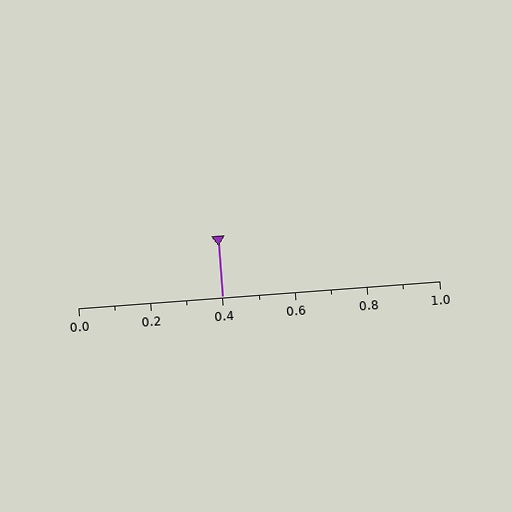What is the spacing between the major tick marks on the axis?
The major ticks are spaced 0.2 apart.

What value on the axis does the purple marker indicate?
The marker indicates approximately 0.4.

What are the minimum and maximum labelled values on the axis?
The axis runs from 0.0 to 1.0.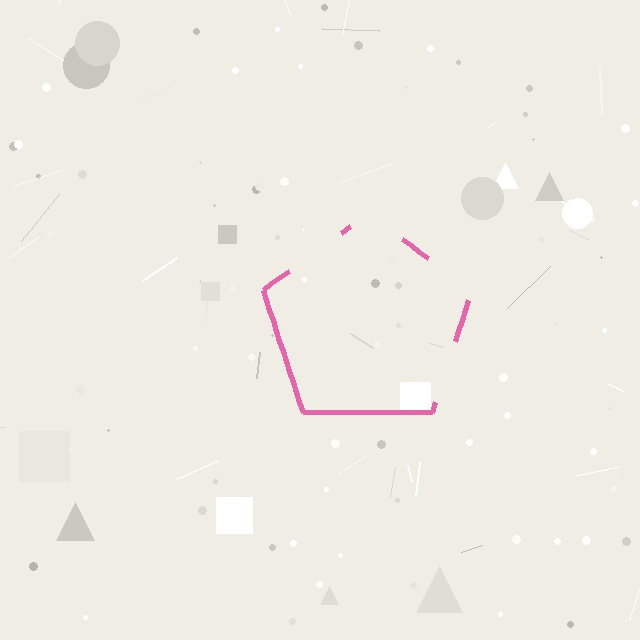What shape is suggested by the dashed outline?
The dashed outline suggests a pentagon.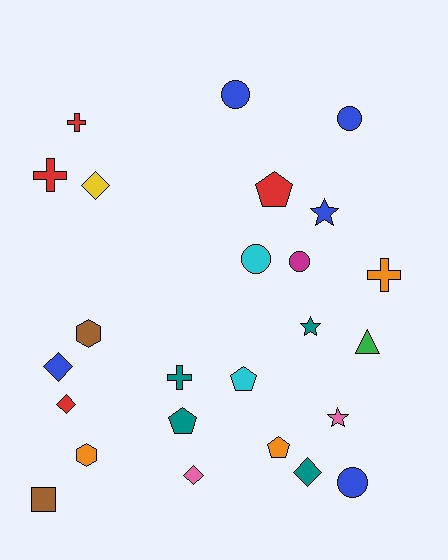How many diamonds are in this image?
There are 5 diamonds.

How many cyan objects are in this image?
There are 2 cyan objects.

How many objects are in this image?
There are 25 objects.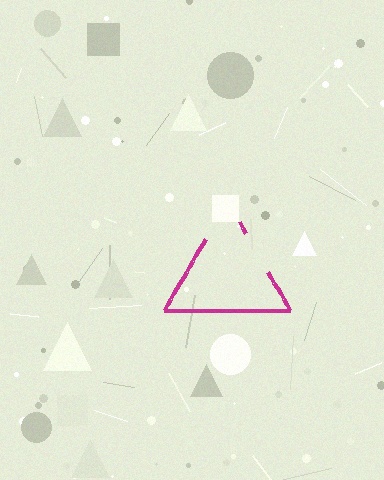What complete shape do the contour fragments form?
The contour fragments form a triangle.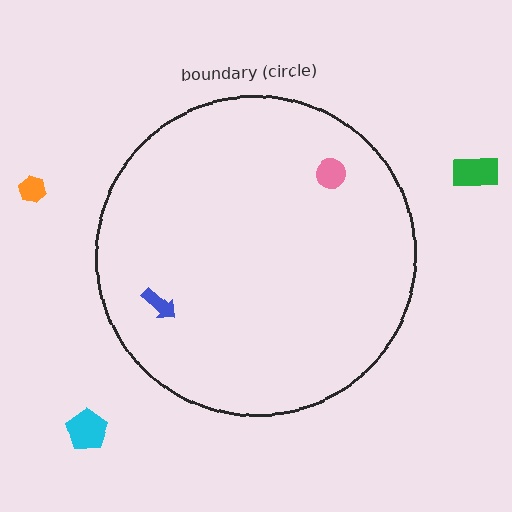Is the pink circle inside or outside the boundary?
Inside.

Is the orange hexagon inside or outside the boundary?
Outside.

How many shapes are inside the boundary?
2 inside, 3 outside.